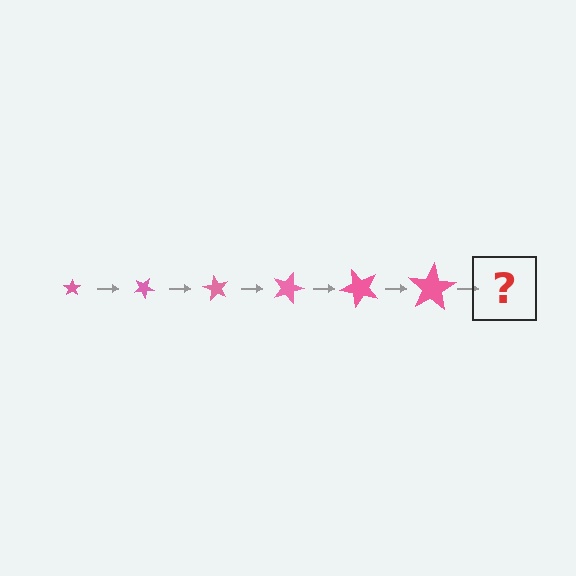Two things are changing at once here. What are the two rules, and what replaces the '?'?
The two rules are that the star grows larger each step and it rotates 30 degrees each step. The '?' should be a star, larger than the previous one and rotated 180 degrees from the start.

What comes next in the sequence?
The next element should be a star, larger than the previous one and rotated 180 degrees from the start.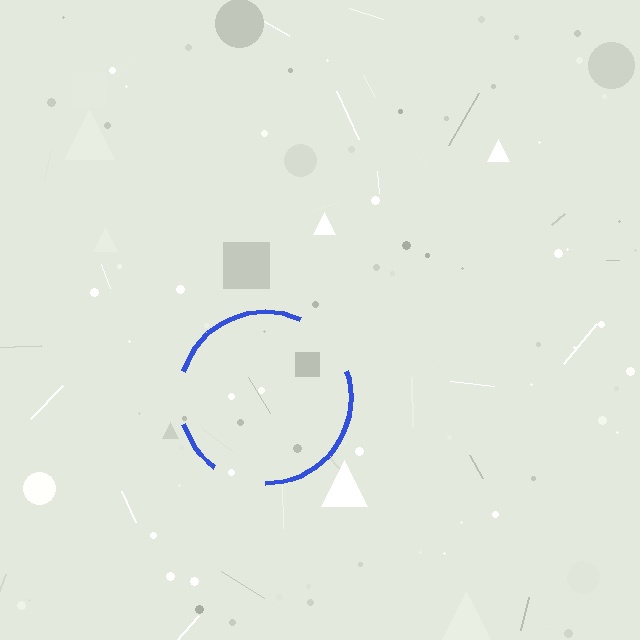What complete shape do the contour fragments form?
The contour fragments form a circle.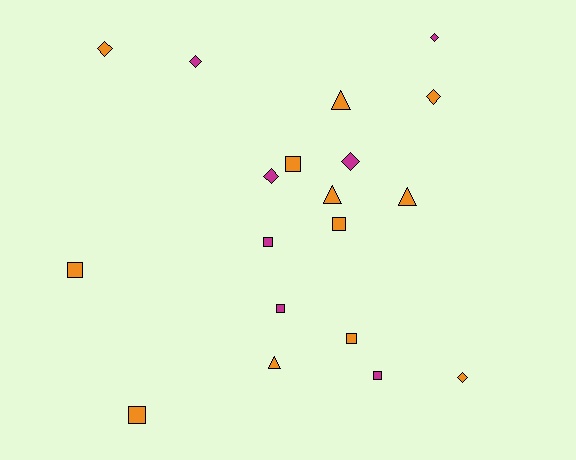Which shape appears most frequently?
Square, with 8 objects.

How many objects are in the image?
There are 19 objects.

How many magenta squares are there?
There are 3 magenta squares.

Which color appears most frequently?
Orange, with 12 objects.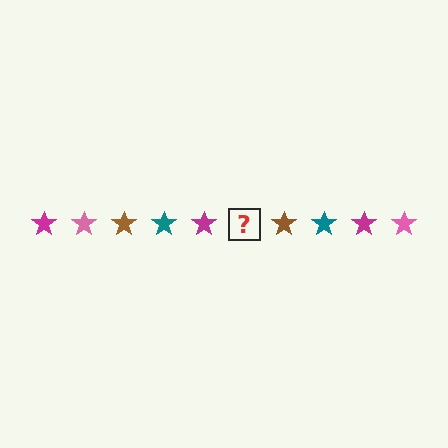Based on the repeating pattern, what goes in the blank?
The blank should be a pink star.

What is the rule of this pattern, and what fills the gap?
The rule is that the pattern cycles through magenta, pink, brown, teal stars. The gap should be filled with a pink star.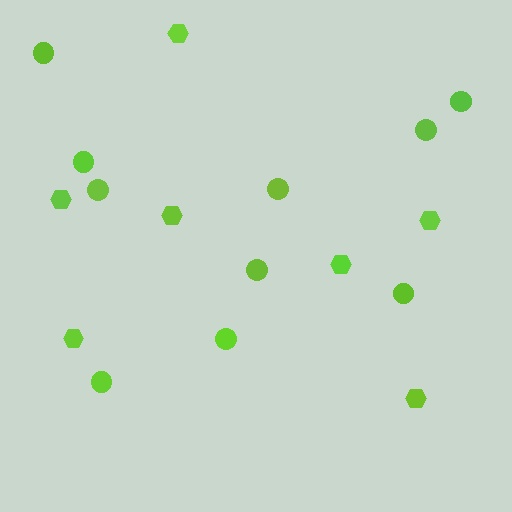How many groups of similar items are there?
There are 2 groups: one group of hexagons (7) and one group of circles (10).